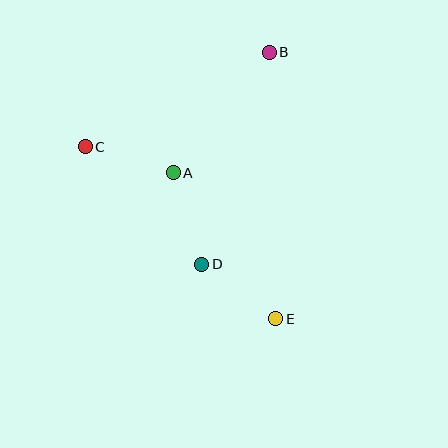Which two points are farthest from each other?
Points B and E are farthest from each other.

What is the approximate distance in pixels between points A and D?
The distance between A and D is approximately 96 pixels.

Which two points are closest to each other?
Points D and E are closest to each other.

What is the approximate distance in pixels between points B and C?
The distance between B and C is approximately 207 pixels.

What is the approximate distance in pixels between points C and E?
The distance between C and E is approximately 257 pixels.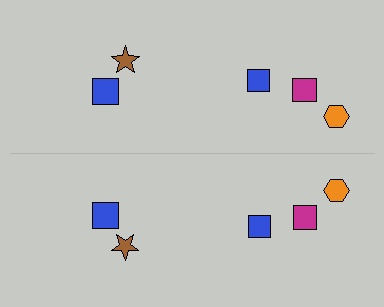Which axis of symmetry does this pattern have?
The pattern has a horizontal axis of symmetry running through the center of the image.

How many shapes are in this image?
There are 10 shapes in this image.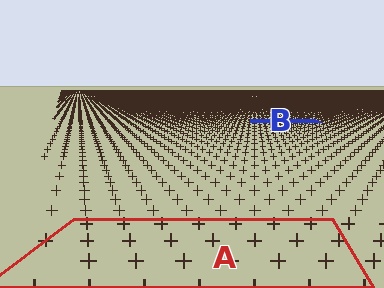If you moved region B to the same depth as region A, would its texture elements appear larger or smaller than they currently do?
They would appear larger. At a closer depth, the same texture elements are projected at a bigger on-screen size.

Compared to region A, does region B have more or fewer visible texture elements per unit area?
Region B has more texture elements per unit area — they are packed more densely because it is farther away.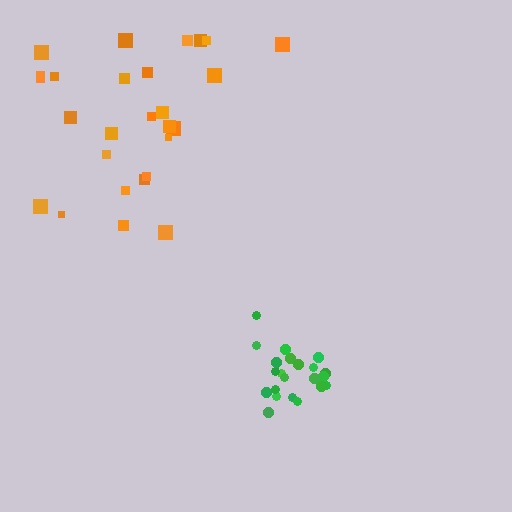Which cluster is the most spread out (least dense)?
Orange.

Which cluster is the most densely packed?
Green.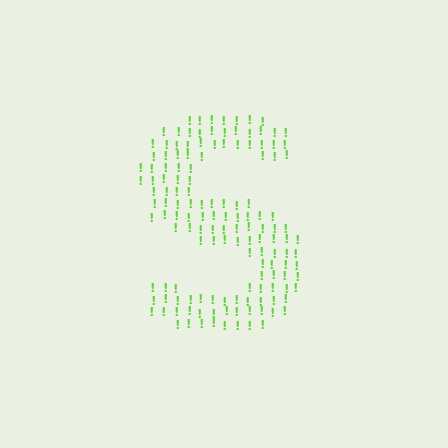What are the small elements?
The small elements are exclamation marks.